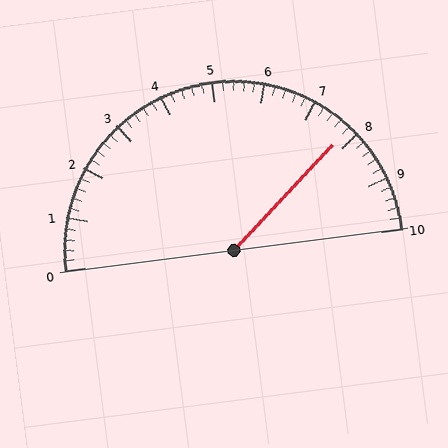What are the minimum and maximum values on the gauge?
The gauge ranges from 0 to 10.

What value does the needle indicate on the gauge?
The needle indicates approximately 7.8.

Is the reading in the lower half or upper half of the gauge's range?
The reading is in the upper half of the range (0 to 10).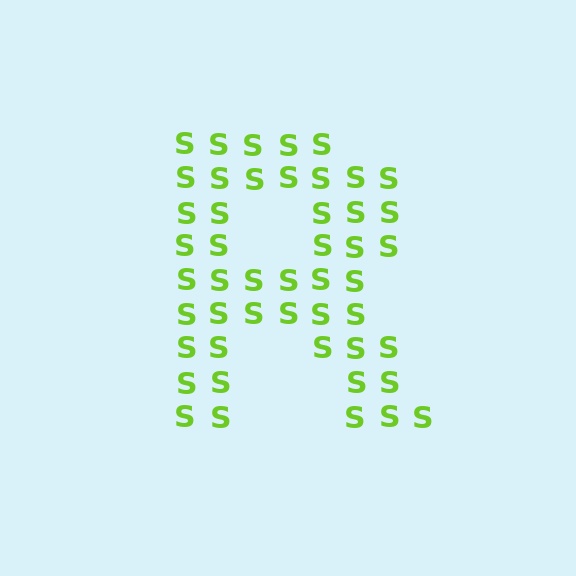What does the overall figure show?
The overall figure shows the letter R.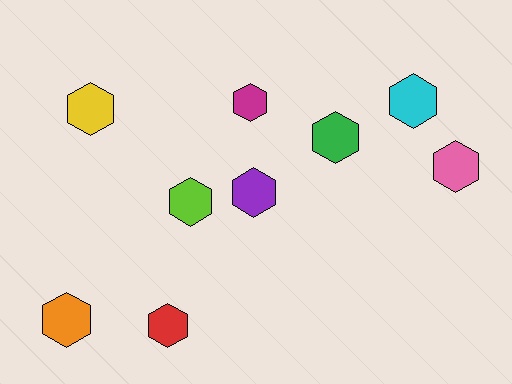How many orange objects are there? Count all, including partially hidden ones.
There is 1 orange object.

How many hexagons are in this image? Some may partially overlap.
There are 9 hexagons.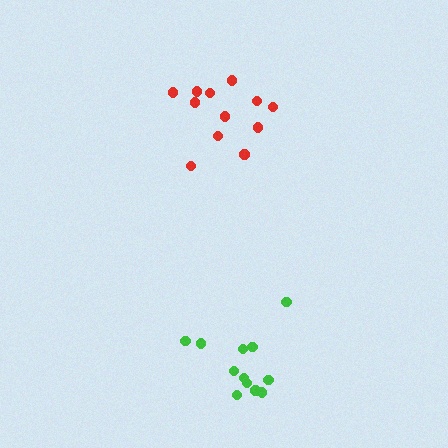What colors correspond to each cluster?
The clusters are colored: green, red.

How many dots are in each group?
Group 1: 12 dots, Group 2: 12 dots (24 total).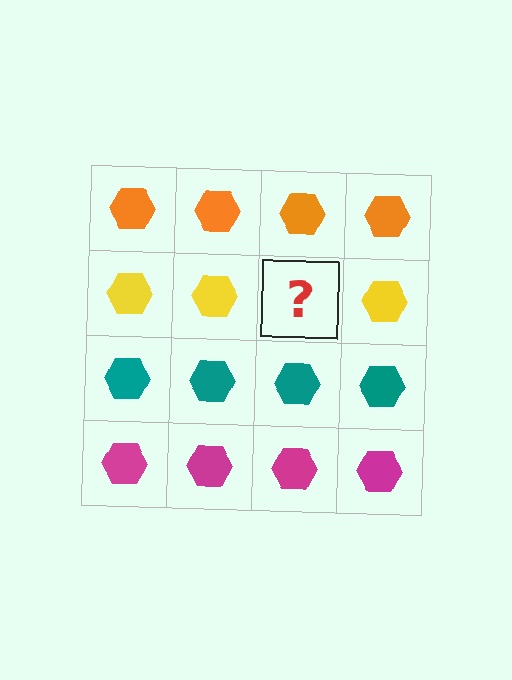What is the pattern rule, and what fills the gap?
The rule is that each row has a consistent color. The gap should be filled with a yellow hexagon.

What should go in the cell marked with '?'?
The missing cell should contain a yellow hexagon.